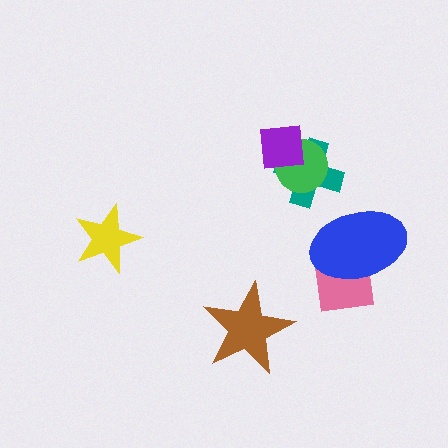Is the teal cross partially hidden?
Yes, it is partially covered by another shape.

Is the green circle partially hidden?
Yes, it is partially covered by another shape.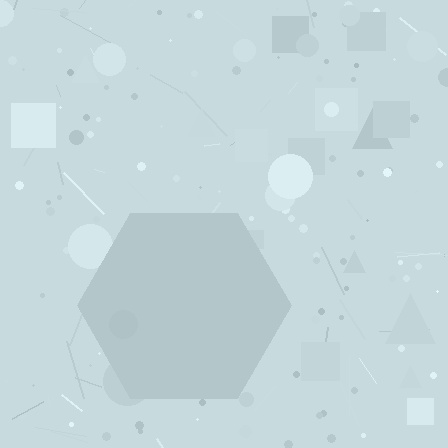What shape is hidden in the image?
A hexagon is hidden in the image.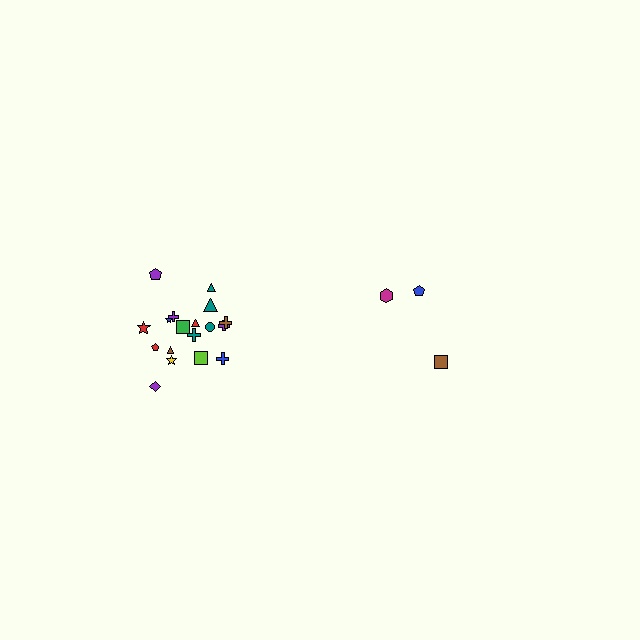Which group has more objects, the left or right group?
The left group.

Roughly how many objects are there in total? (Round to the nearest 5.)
Roughly 20 objects in total.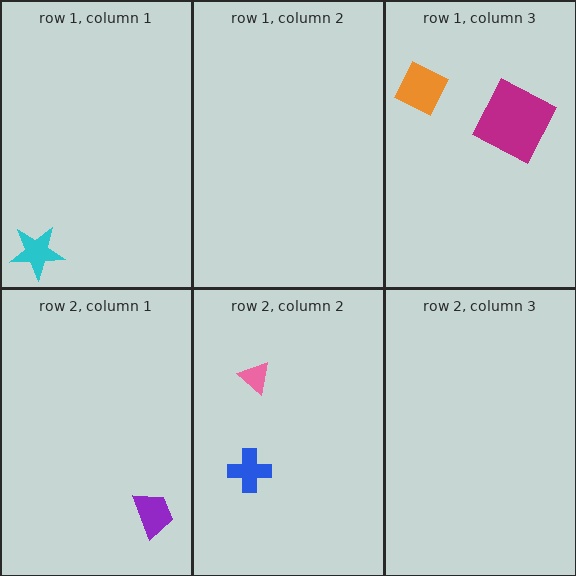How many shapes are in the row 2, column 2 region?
2.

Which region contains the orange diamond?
The row 1, column 3 region.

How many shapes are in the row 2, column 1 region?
1.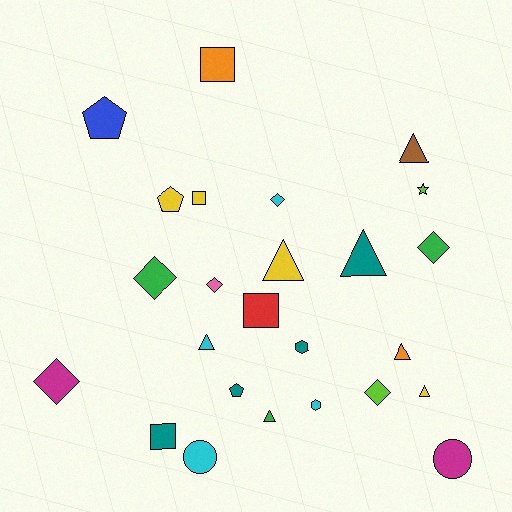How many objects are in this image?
There are 25 objects.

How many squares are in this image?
There are 4 squares.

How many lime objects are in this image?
There are 2 lime objects.